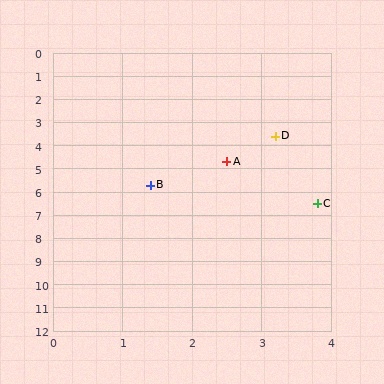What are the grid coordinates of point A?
Point A is at approximately (2.5, 4.7).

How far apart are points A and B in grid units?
Points A and B are about 1.5 grid units apart.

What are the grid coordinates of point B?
Point B is at approximately (1.4, 5.7).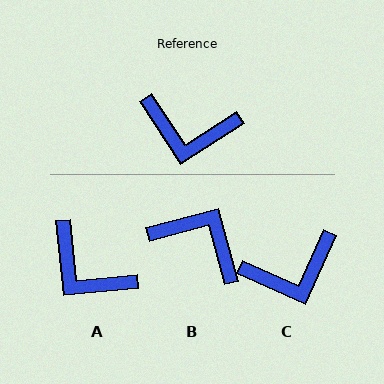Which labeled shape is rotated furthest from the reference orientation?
B, about 162 degrees away.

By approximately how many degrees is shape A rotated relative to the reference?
Approximately 27 degrees clockwise.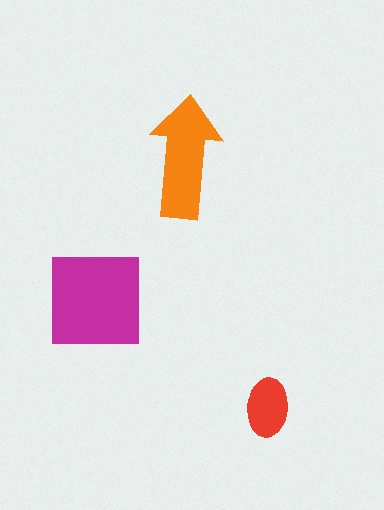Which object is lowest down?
The red ellipse is bottommost.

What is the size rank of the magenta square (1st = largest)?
1st.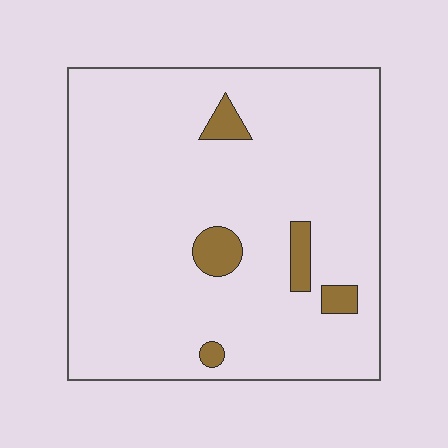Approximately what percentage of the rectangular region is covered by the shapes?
Approximately 5%.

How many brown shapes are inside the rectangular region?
5.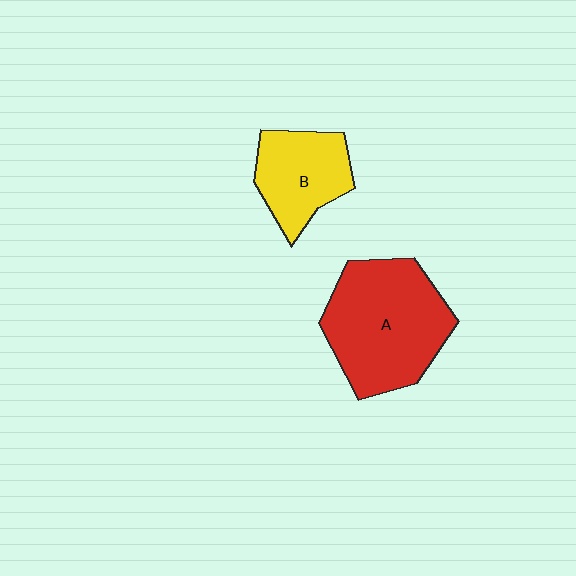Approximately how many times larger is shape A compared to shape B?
Approximately 1.7 times.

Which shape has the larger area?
Shape A (red).